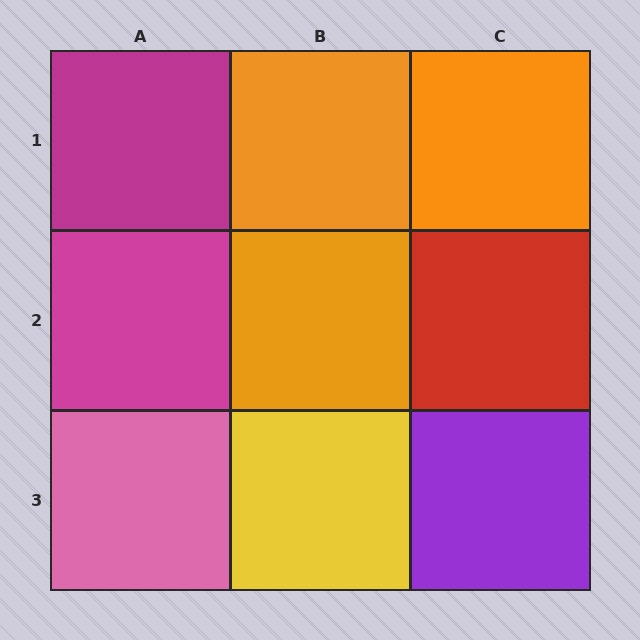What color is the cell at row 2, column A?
Magenta.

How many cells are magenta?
2 cells are magenta.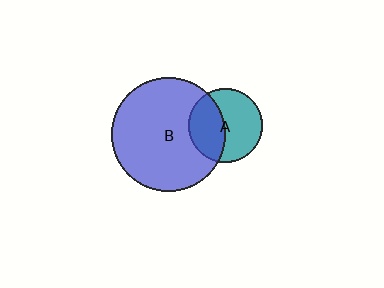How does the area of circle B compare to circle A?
Approximately 2.4 times.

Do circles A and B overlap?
Yes.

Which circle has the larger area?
Circle B (blue).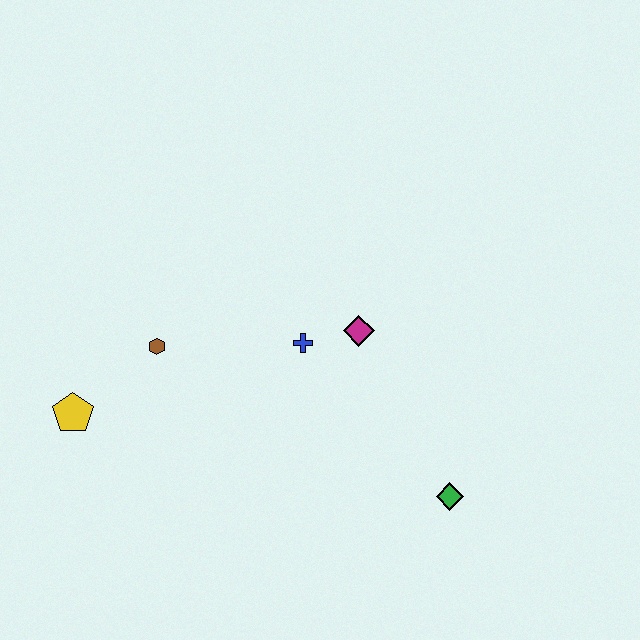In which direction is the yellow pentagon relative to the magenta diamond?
The yellow pentagon is to the left of the magenta diamond.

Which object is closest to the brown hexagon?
The yellow pentagon is closest to the brown hexagon.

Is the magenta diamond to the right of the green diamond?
No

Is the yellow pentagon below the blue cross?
Yes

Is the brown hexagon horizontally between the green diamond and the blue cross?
No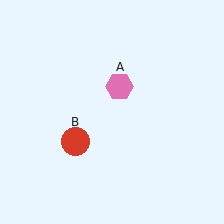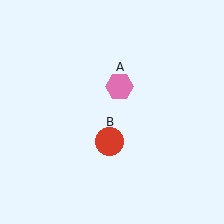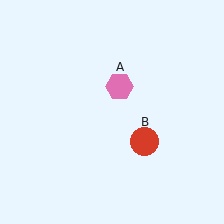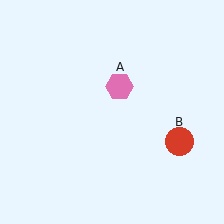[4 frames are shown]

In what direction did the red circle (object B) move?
The red circle (object B) moved right.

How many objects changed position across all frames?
1 object changed position: red circle (object B).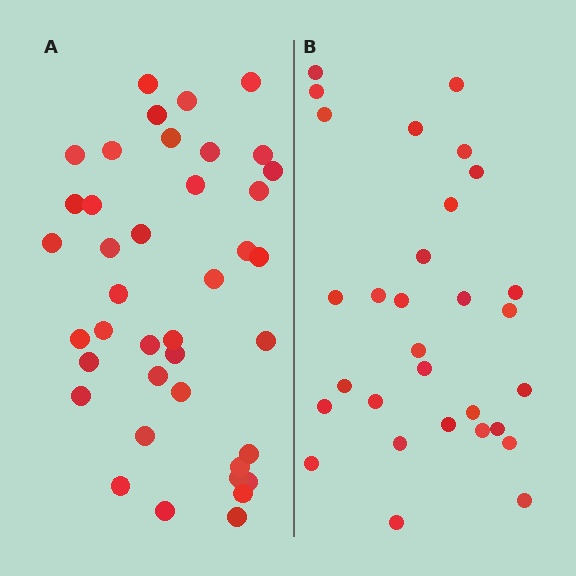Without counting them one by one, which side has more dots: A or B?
Region A (the left region) has more dots.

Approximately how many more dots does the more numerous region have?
Region A has roughly 10 or so more dots than region B.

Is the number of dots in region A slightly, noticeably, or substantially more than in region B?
Region A has noticeably more, but not dramatically so. The ratio is roughly 1.3 to 1.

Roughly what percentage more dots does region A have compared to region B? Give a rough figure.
About 35% more.